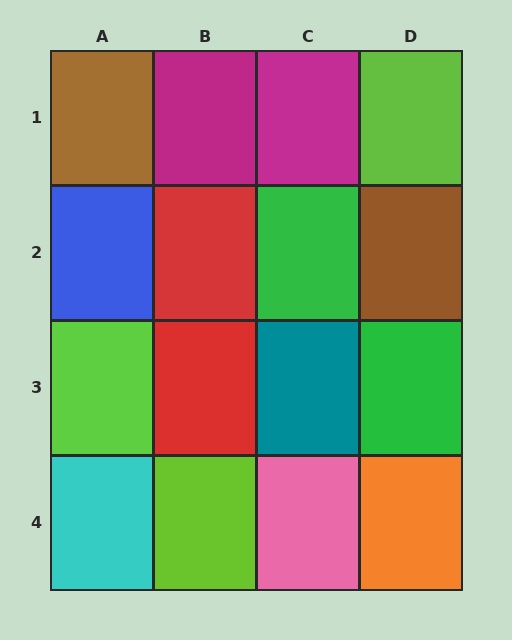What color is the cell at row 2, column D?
Brown.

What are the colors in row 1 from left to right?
Brown, magenta, magenta, lime.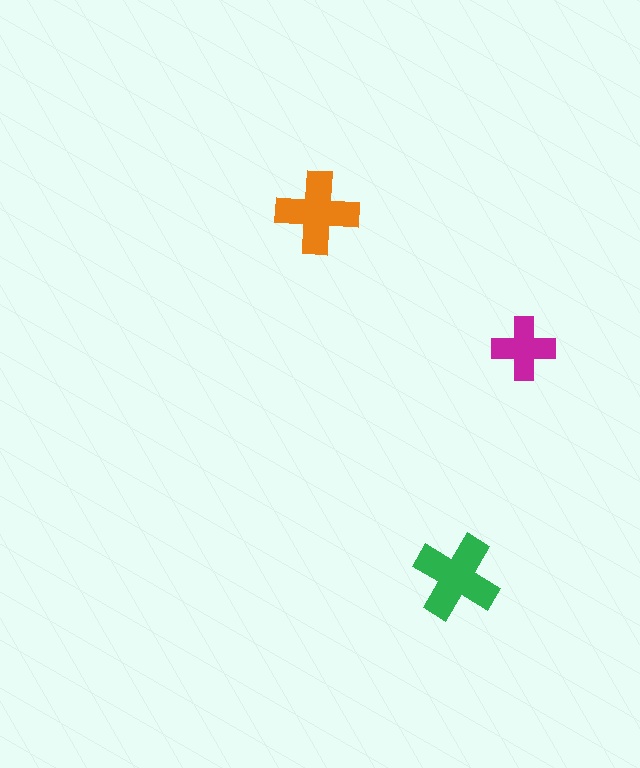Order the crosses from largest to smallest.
the green one, the orange one, the magenta one.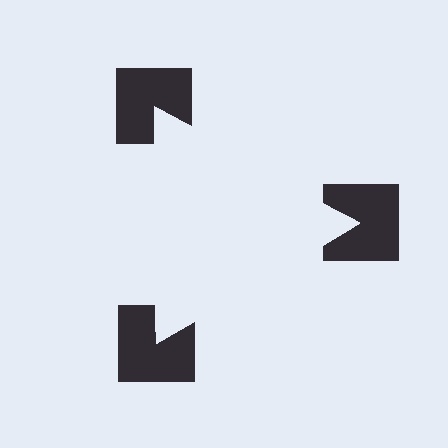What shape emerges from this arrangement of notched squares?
An illusory triangle — its edges are inferred from the aligned wedge cuts in the notched squares, not physically drawn.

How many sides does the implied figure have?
3 sides.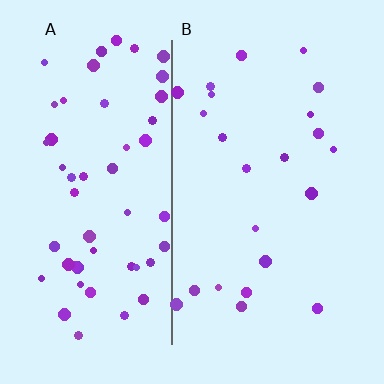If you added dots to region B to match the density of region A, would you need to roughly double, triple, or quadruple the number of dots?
Approximately double.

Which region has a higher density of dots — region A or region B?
A (the left).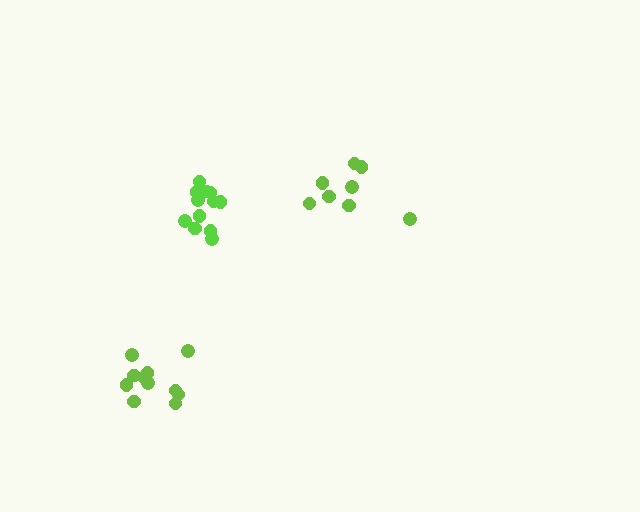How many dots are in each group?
Group 1: 8 dots, Group 2: 11 dots, Group 3: 12 dots (31 total).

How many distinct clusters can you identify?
There are 3 distinct clusters.